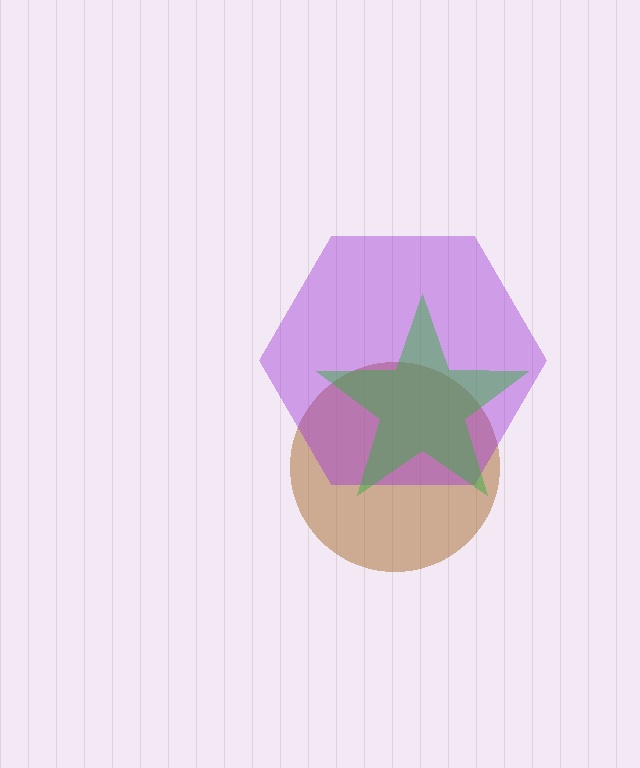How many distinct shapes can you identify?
There are 3 distinct shapes: a brown circle, a purple hexagon, a green star.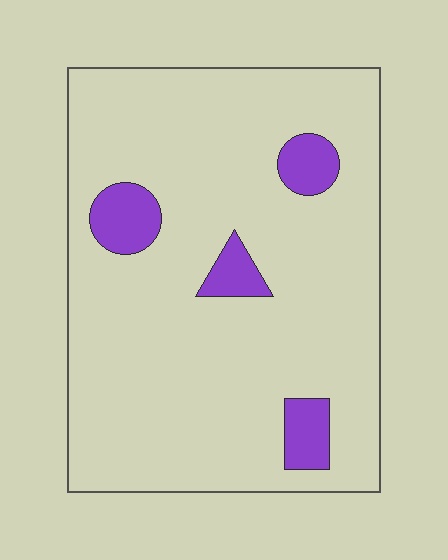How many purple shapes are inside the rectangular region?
4.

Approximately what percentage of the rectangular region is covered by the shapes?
Approximately 10%.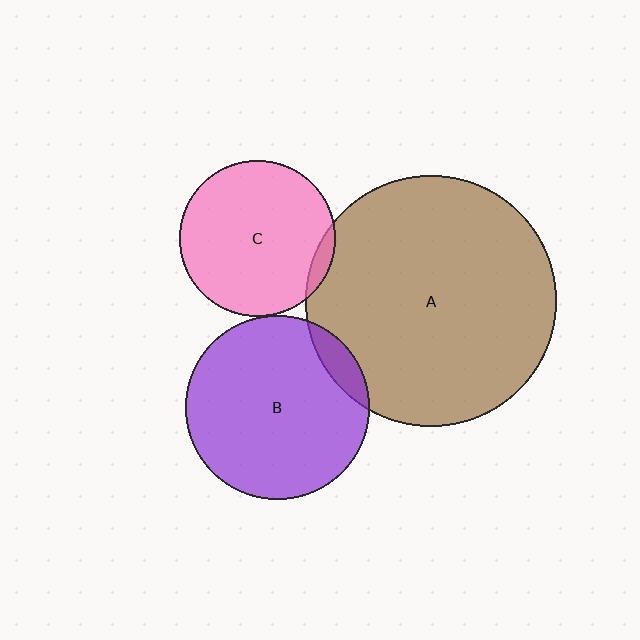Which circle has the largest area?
Circle A (brown).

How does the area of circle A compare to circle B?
Approximately 1.9 times.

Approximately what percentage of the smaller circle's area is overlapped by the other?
Approximately 5%.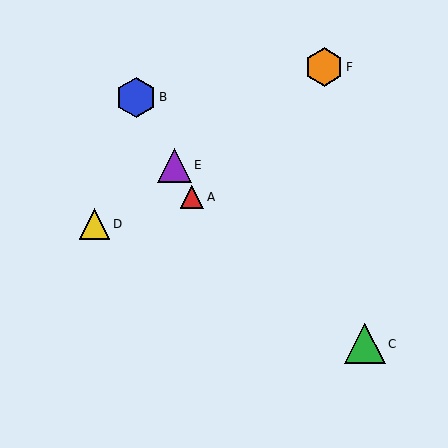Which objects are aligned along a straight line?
Objects A, B, E are aligned along a straight line.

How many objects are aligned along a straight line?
3 objects (A, B, E) are aligned along a straight line.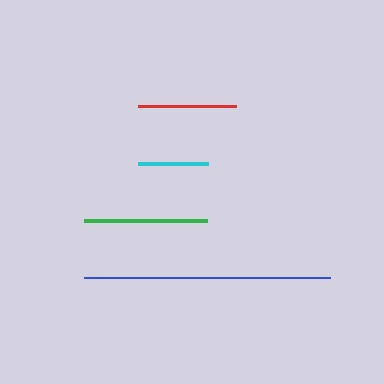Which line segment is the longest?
The blue line is the longest at approximately 247 pixels.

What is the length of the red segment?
The red segment is approximately 98 pixels long.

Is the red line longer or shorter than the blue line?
The blue line is longer than the red line.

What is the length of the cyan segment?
The cyan segment is approximately 70 pixels long.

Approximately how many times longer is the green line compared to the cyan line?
The green line is approximately 1.8 times the length of the cyan line.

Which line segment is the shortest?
The cyan line is the shortest at approximately 70 pixels.